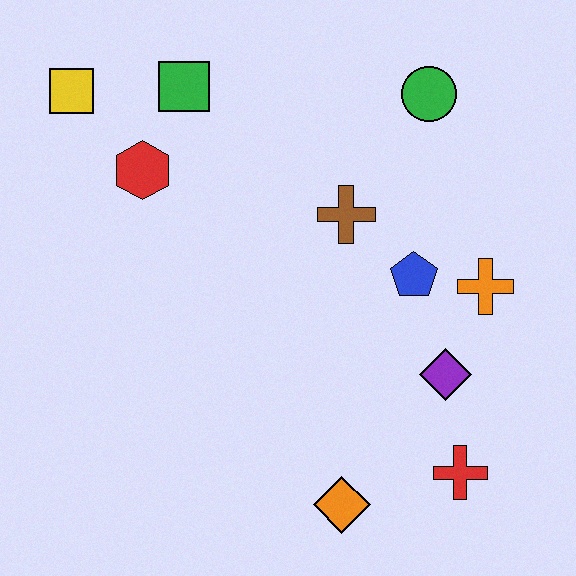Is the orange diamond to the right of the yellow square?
Yes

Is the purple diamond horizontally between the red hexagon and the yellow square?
No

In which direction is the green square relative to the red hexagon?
The green square is above the red hexagon.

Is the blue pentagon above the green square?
No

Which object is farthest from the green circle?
The orange diamond is farthest from the green circle.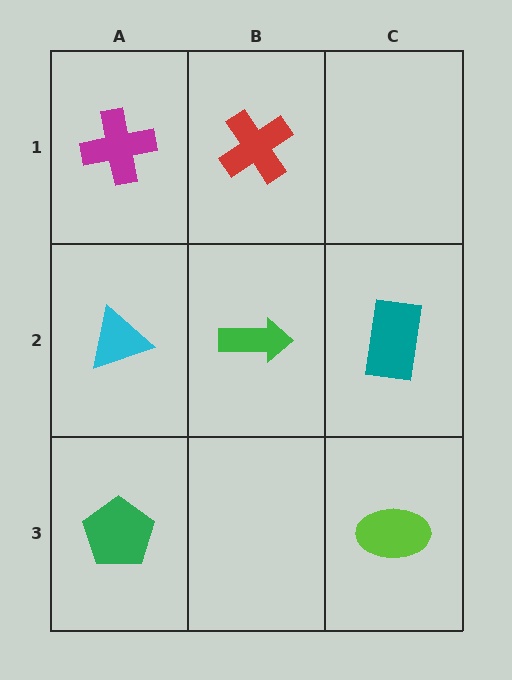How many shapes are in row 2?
3 shapes.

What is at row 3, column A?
A green pentagon.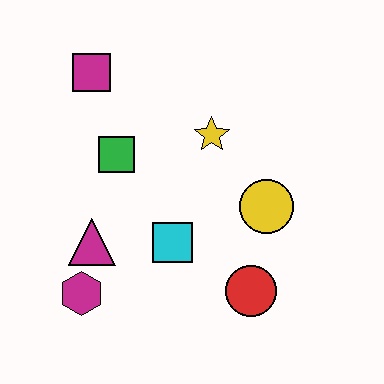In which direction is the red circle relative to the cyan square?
The red circle is to the right of the cyan square.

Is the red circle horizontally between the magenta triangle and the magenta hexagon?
No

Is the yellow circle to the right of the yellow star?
Yes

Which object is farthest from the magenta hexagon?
The magenta square is farthest from the magenta hexagon.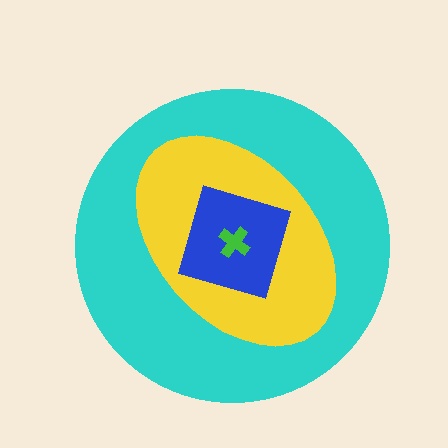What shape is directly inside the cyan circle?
The yellow ellipse.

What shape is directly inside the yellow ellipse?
The blue diamond.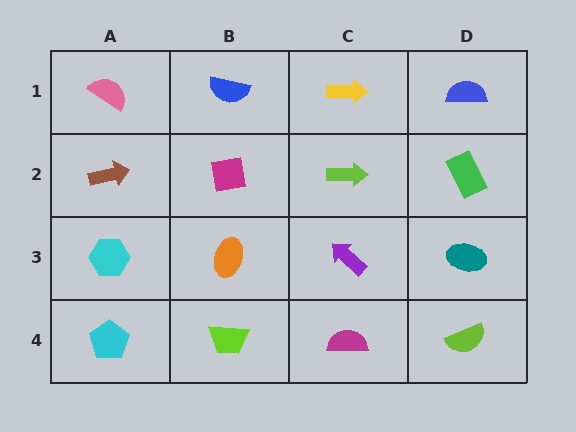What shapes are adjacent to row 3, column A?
A brown arrow (row 2, column A), a cyan pentagon (row 4, column A), an orange ellipse (row 3, column B).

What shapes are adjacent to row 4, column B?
An orange ellipse (row 3, column B), a cyan pentagon (row 4, column A), a magenta semicircle (row 4, column C).